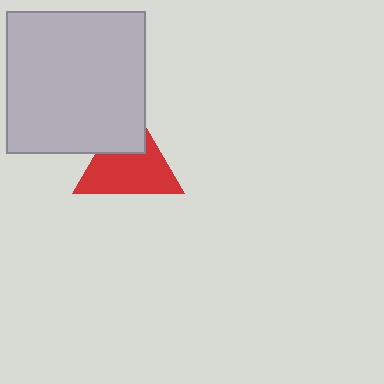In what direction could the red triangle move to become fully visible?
The red triangle could move down. That would shift it out from behind the light gray rectangle entirely.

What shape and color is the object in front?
The object in front is a light gray rectangle.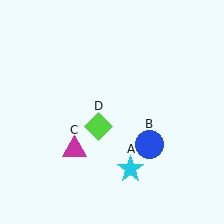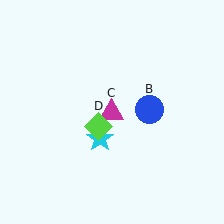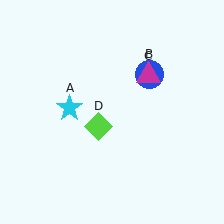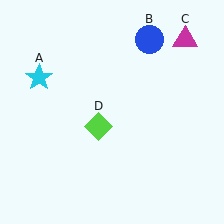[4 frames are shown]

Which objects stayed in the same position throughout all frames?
Lime diamond (object D) remained stationary.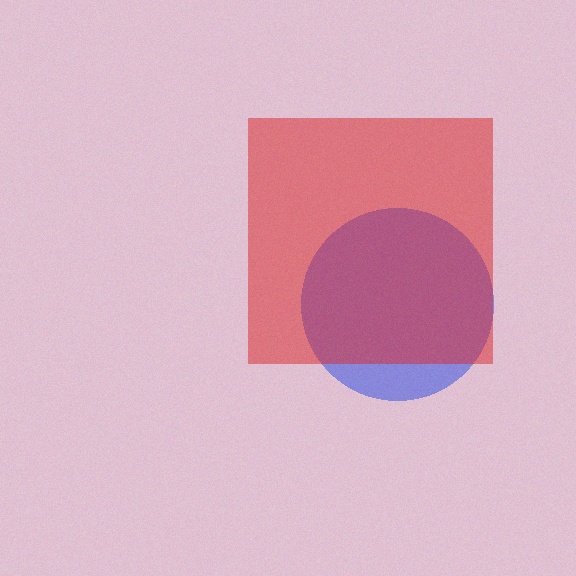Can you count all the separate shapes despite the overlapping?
Yes, there are 2 separate shapes.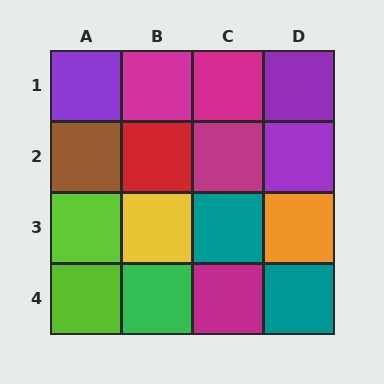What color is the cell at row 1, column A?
Purple.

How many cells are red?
1 cell is red.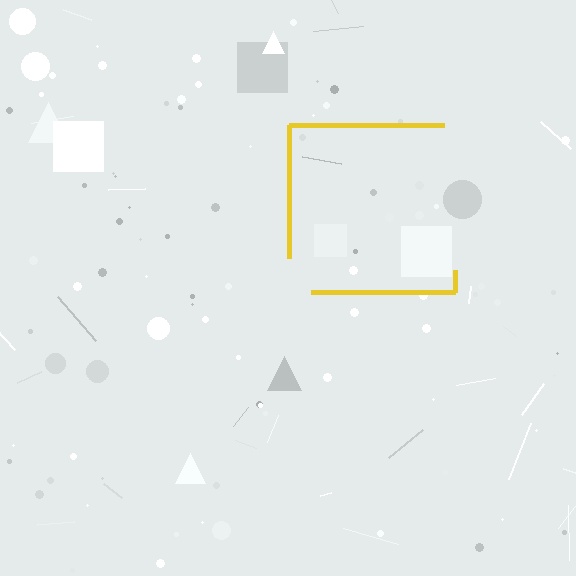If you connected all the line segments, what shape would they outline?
They would outline a square.